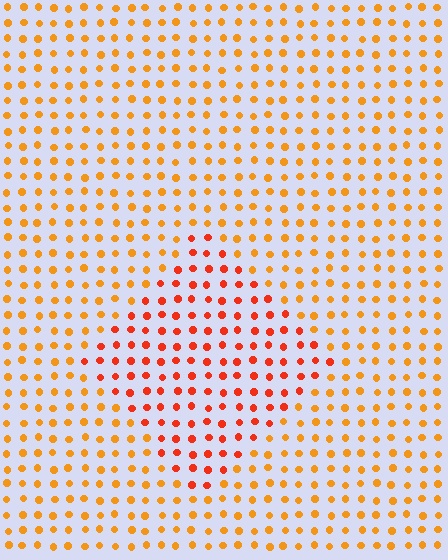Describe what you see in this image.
The image is filled with small orange elements in a uniform arrangement. A diamond-shaped region is visible where the elements are tinted to a slightly different hue, forming a subtle color boundary.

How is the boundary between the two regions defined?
The boundary is defined purely by a slight shift in hue (about 28 degrees). Spacing, size, and orientation are identical on both sides.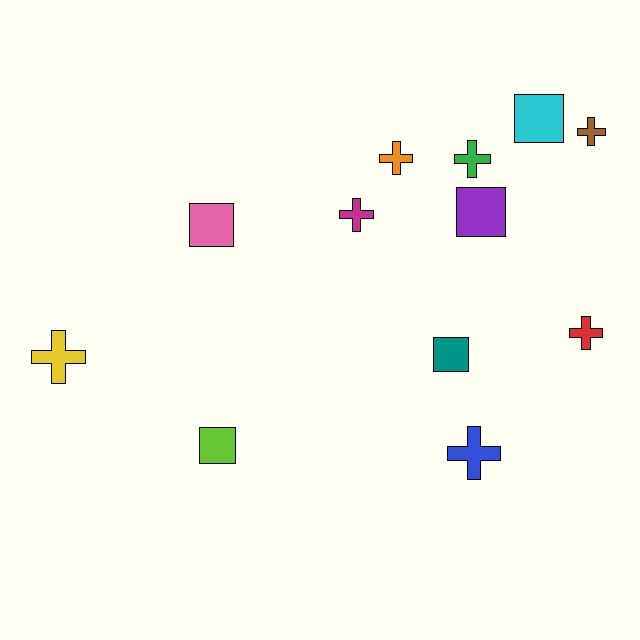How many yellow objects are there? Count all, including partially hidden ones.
There is 1 yellow object.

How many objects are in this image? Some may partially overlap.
There are 12 objects.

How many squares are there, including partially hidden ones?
There are 5 squares.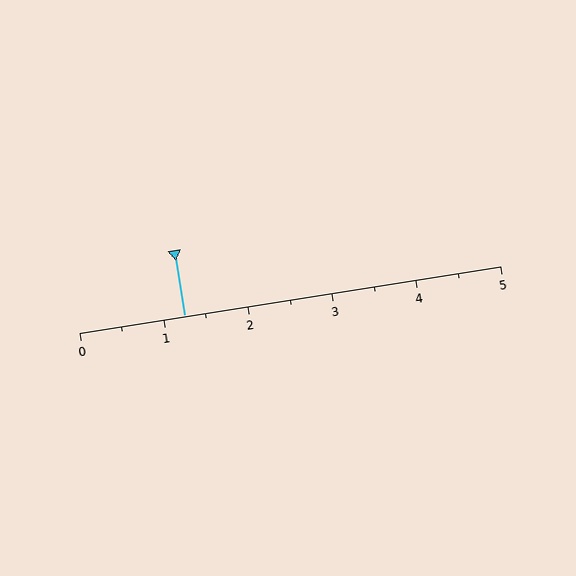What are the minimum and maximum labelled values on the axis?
The axis runs from 0 to 5.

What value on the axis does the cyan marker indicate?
The marker indicates approximately 1.2.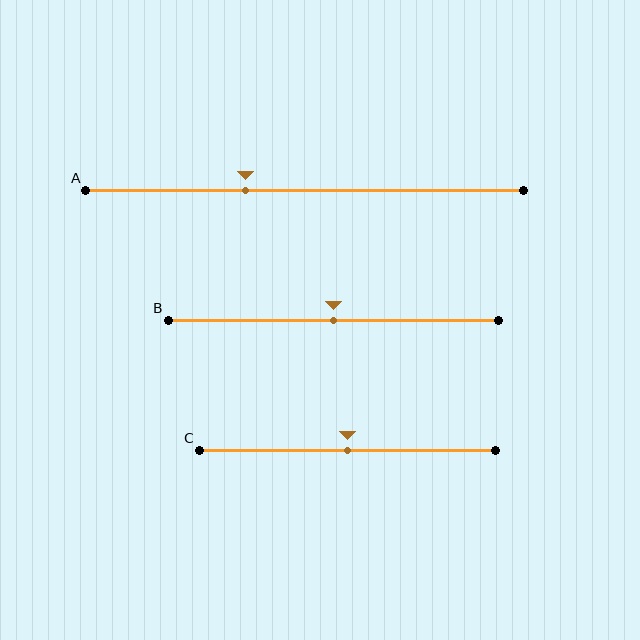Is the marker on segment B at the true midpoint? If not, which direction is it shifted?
Yes, the marker on segment B is at the true midpoint.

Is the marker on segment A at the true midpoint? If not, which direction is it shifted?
No, the marker on segment A is shifted to the left by about 14% of the segment length.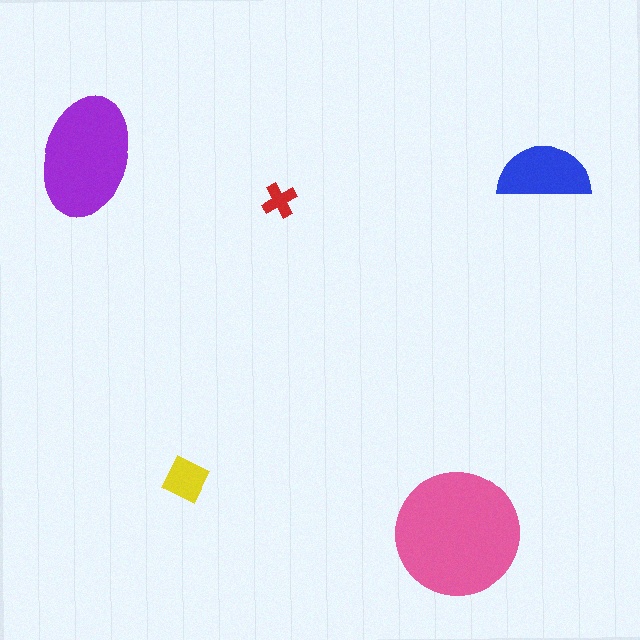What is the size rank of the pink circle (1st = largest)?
1st.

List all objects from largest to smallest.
The pink circle, the purple ellipse, the blue semicircle, the yellow square, the red cross.